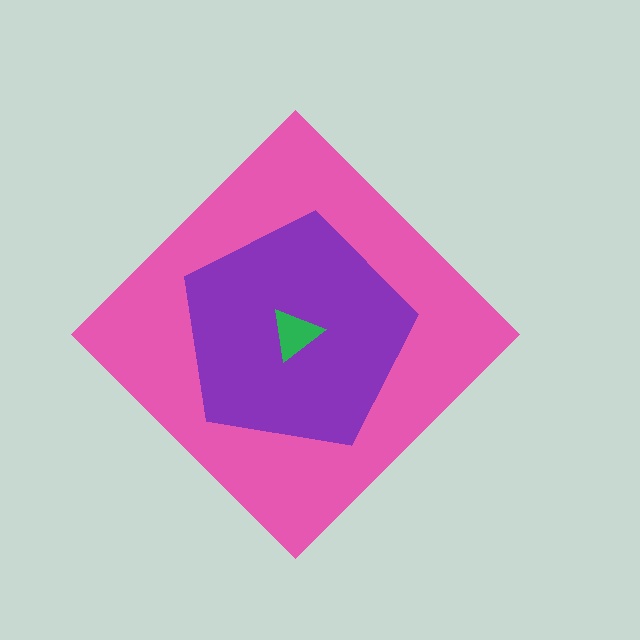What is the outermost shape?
The pink diamond.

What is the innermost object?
The green triangle.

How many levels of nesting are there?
3.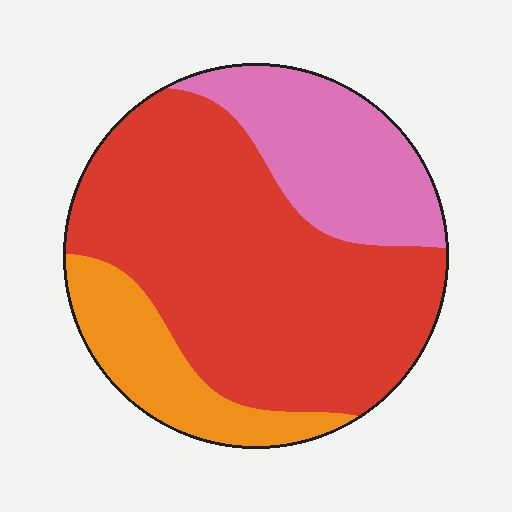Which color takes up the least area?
Orange, at roughly 15%.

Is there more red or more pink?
Red.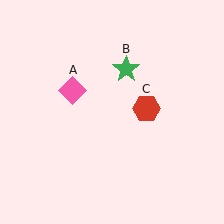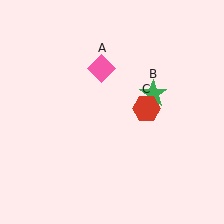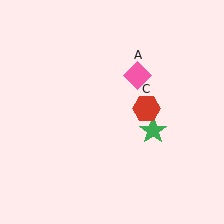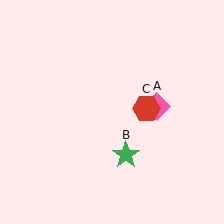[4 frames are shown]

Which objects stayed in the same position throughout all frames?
Red hexagon (object C) remained stationary.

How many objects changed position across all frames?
2 objects changed position: pink diamond (object A), green star (object B).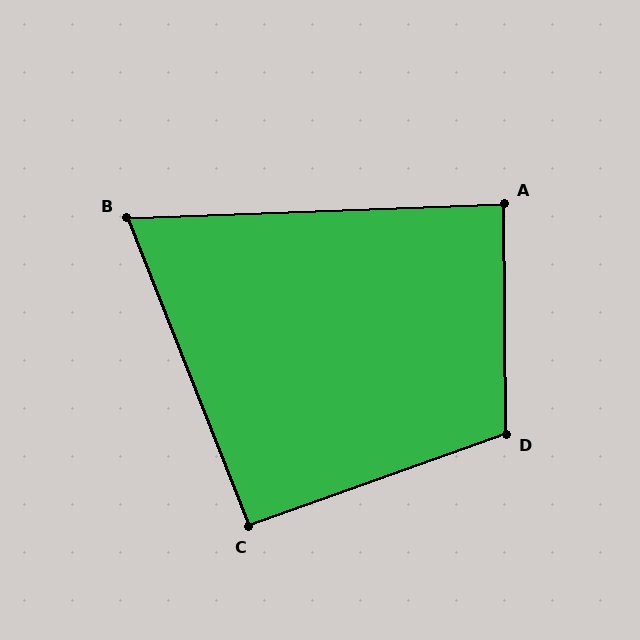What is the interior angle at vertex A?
Approximately 88 degrees (approximately right).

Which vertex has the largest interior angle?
D, at approximately 109 degrees.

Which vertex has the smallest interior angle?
B, at approximately 71 degrees.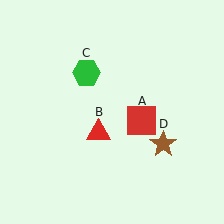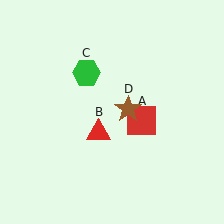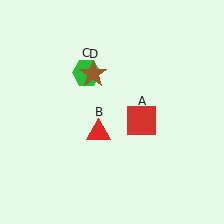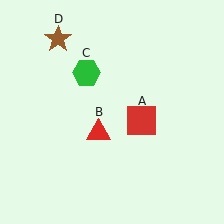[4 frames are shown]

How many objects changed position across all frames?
1 object changed position: brown star (object D).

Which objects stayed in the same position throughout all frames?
Red square (object A) and red triangle (object B) and green hexagon (object C) remained stationary.